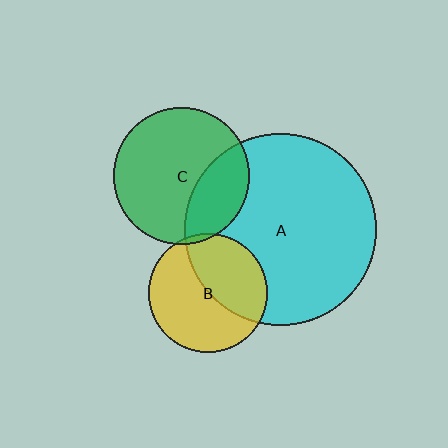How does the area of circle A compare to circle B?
Approximately 2.6 times.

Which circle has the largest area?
Circle A (cyan).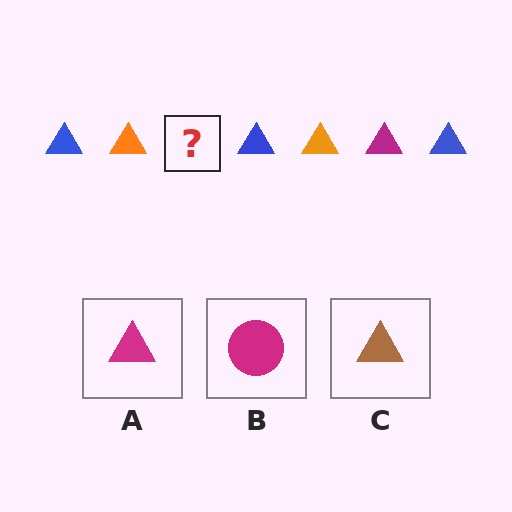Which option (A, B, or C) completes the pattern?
A.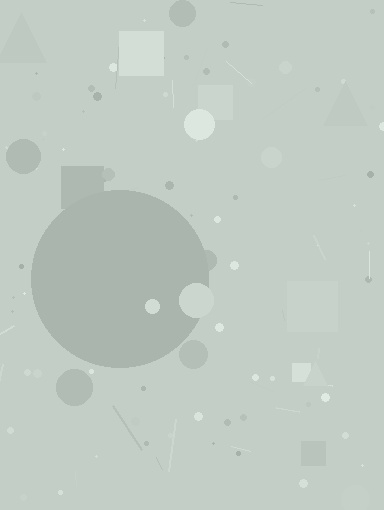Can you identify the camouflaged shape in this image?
The camouflaged shape is a circle.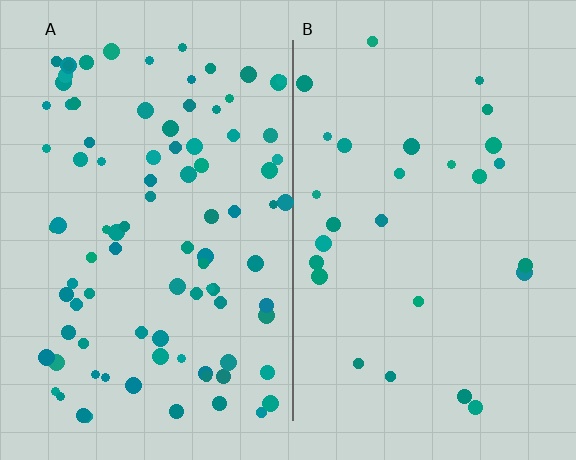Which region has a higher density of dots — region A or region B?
A (the left).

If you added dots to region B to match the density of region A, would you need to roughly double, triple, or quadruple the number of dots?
Approximately triple.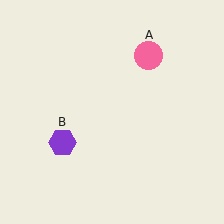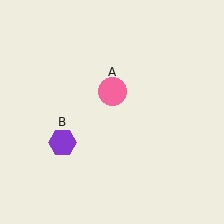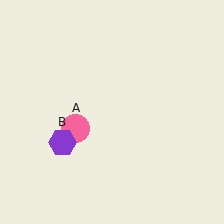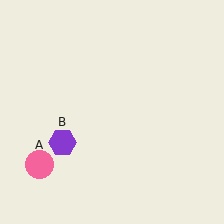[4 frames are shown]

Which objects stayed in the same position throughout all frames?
Purple hexagon (object B) remained stationary.